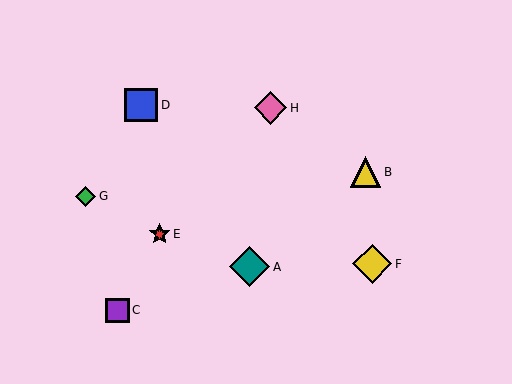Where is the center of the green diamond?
The center of the green diamond is at (85, 196).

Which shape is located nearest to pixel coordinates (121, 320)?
The purple square (labeled C) at (117, 310) is nearest to that location.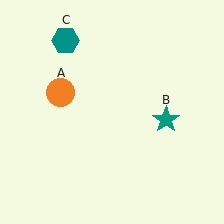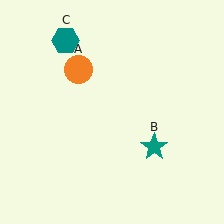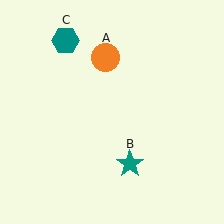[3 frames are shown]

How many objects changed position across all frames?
2 objects changed position: orange circle (object A), teal star (object B).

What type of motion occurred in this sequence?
The orange circle (object A), teal star (object B) rotated clockwise around the center of the scene.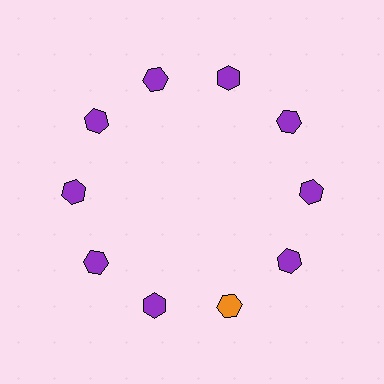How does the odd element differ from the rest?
It has a different color: orange instead of purple.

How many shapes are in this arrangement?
There are 10 shapes arranged in a ring pattern.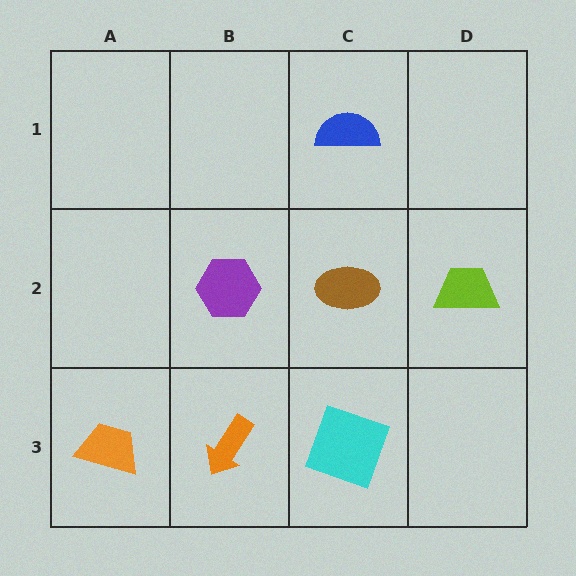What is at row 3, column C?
A cyan square.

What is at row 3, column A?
An orange trapezoid.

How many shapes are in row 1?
1 shape.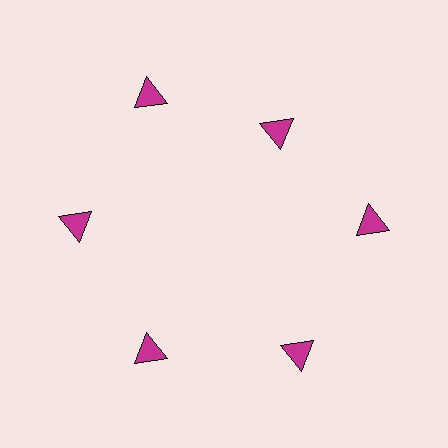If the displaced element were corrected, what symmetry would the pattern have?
It would have 6-fold rotational symmetry — the pattern would map onto itself every 60 degrees.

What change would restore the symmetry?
The symmetry would be restored by moving it outward, back onto the ring so that all 6 triangles sit at equal angles and equal distance from the center.